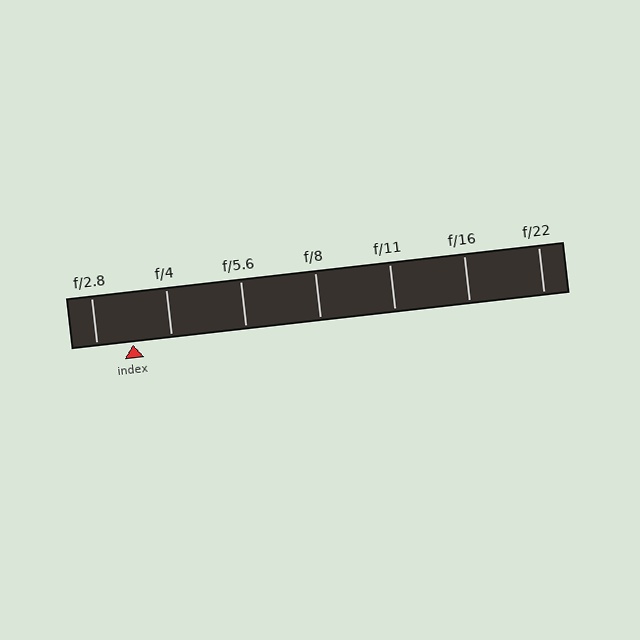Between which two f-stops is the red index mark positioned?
The index mark is between f/2.8 and f/4.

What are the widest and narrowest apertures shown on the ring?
The widest aperture shown is f/2.8 and the narrowest is f/22.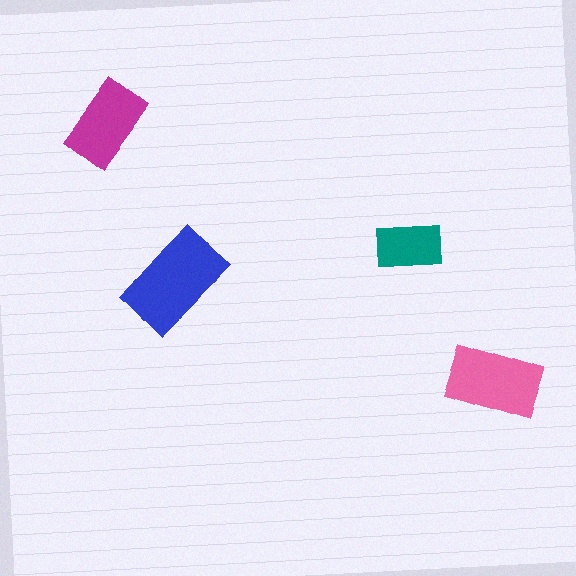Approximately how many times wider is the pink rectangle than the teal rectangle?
About 1.5 times wider.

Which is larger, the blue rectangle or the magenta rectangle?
The blue one.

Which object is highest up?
The magenta rectangle is topmost.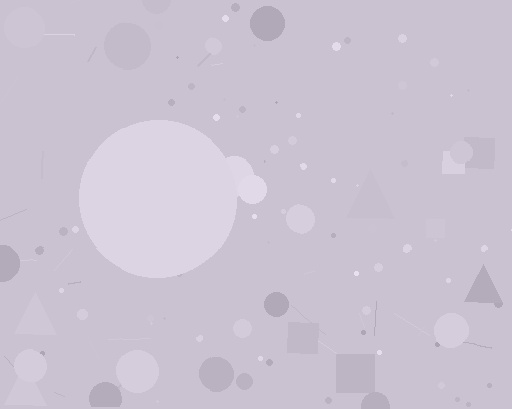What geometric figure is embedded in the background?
A circle is embedded in the background.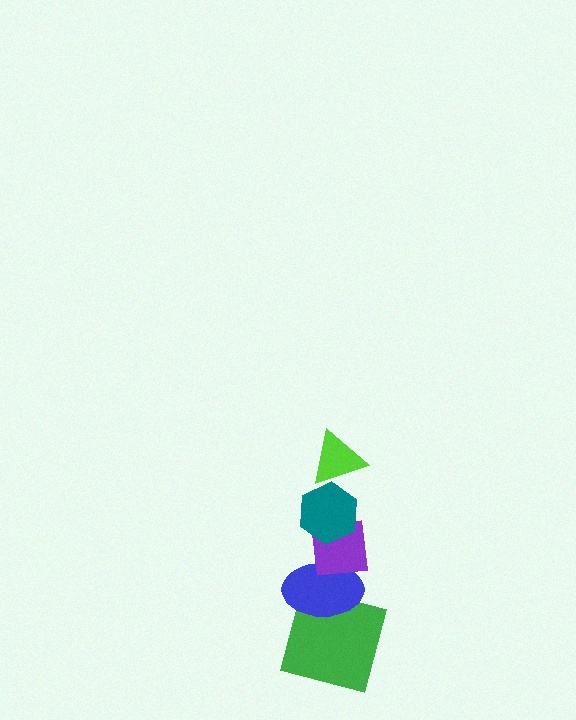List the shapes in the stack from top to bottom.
From top to bottom: the lime triangle, the teal hexagon, the purple square, the blue ellipse, the green square.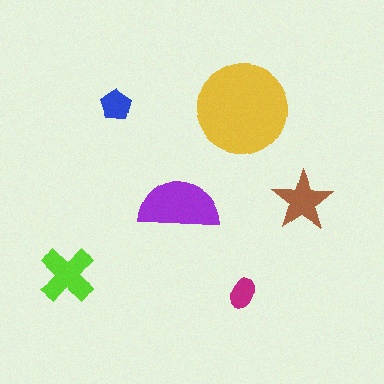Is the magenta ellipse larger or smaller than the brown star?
Smaller.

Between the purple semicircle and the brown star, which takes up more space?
The purple semicircle.